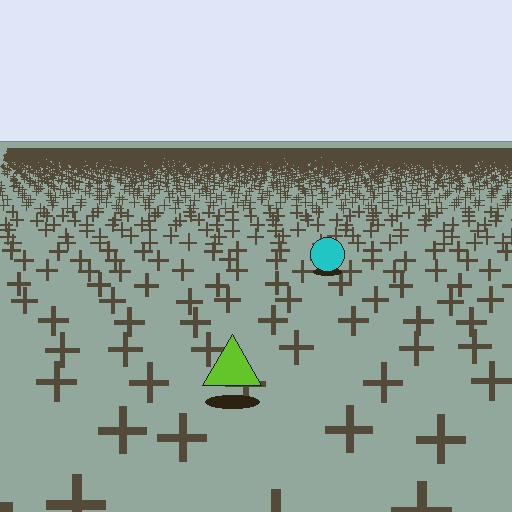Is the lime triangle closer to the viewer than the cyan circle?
Yes. The lime triangle is closer — you can tell from the texture gradient: the ground texture is coarser near it.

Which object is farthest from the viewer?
The cyan circle is farthest from the viewer. It appears smaller and the ground texture around it is denser.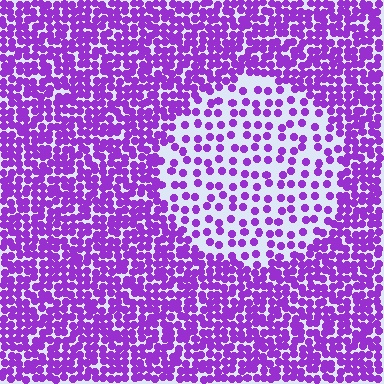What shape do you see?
I see a circle.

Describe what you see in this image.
The image contains small purple elements arranged at two different densities. A circle-shaped region is visible where the elements are less densely packed than the surrounding area.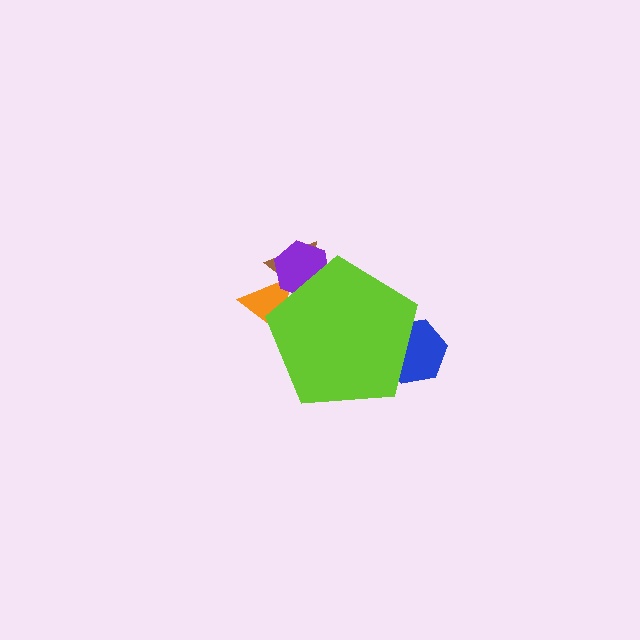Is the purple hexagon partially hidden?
Yes, the purple hexagon is partially hidden behind the lime pentagon.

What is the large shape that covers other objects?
A lime pentagon.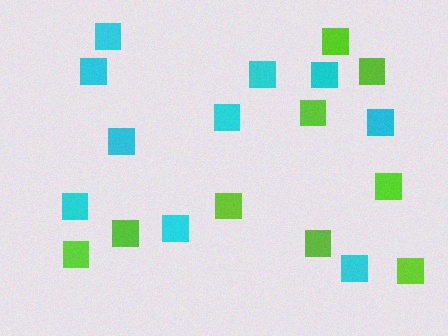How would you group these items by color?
There are 2 groups: one group of cyan squares (10) and one group of lime squares (9).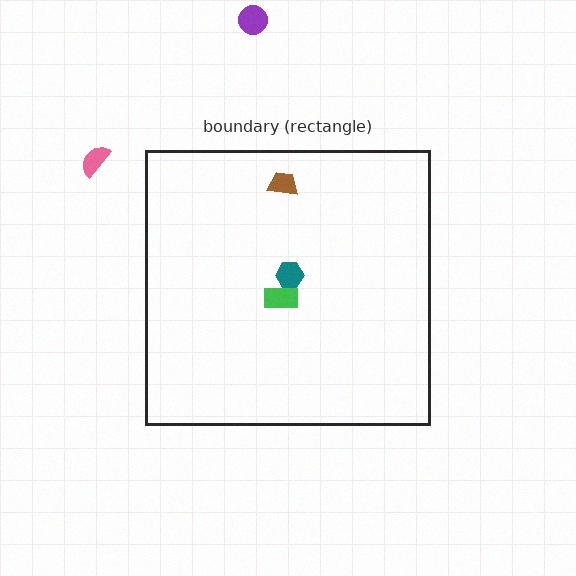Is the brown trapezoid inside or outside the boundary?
Inside.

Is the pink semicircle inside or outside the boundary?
Outside.